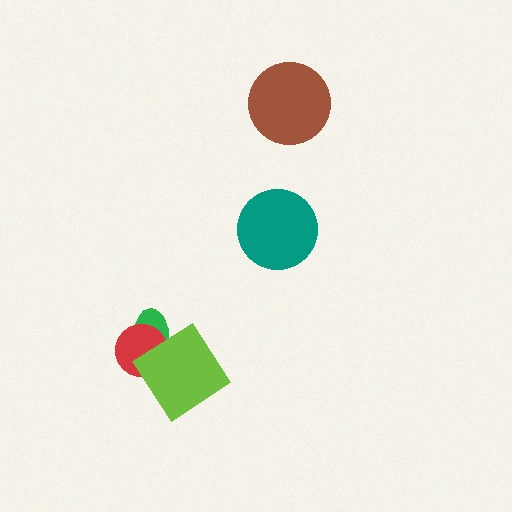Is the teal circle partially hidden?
No, no other shape covers it.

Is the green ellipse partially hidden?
Yes, it is partially covered by another shape.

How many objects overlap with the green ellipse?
2 objects overlap with the green ellipse.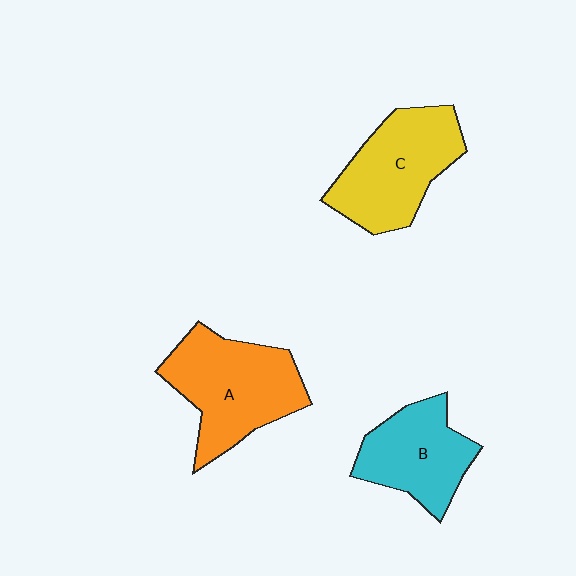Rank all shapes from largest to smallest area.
From largest to smallest: A (orange), C (yellow), B (cyan).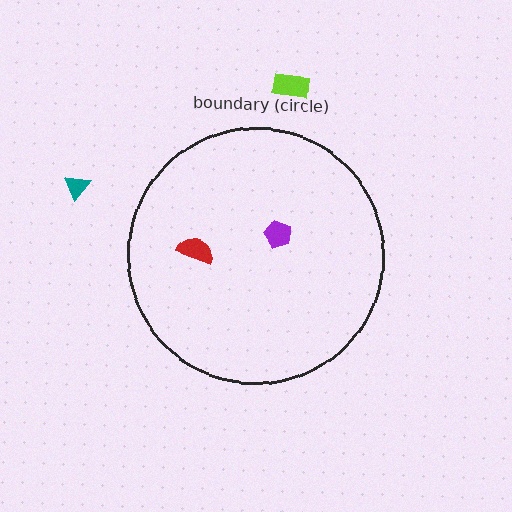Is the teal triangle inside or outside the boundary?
Outside.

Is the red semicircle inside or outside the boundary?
Inside.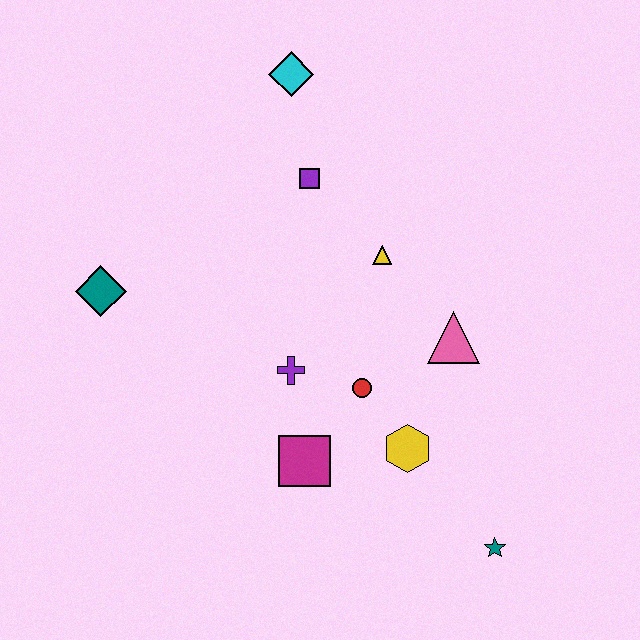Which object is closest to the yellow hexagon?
The red circle is closest to the yellow hexagon.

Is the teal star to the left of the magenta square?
No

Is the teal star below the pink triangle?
Yes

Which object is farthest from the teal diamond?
The teal star is farthest from the teal diamond.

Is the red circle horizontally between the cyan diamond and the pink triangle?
Yes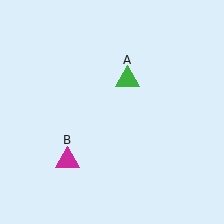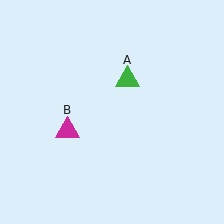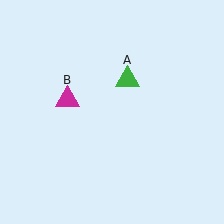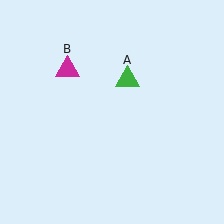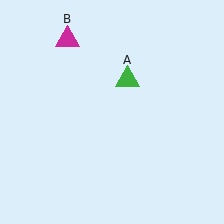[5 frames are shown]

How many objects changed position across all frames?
1 object changed position: magenta triangle (object B).